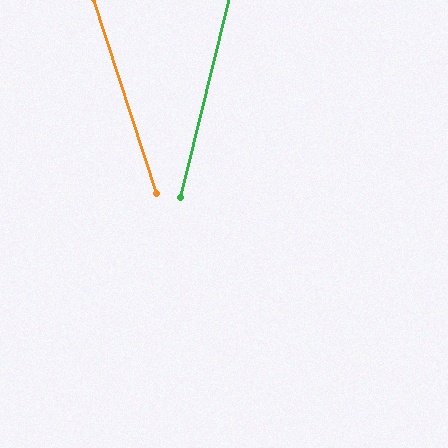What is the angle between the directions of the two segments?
Approximately 32 degrees.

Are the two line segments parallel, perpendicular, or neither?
Neither parallel nor perpendicular — they differ by about 32°.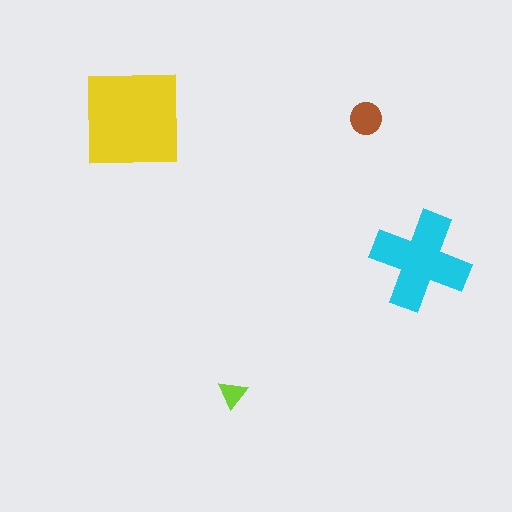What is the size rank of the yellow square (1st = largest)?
1st.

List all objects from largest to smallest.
The yellow square, the cyan cross, the brown circle, the lime triangle.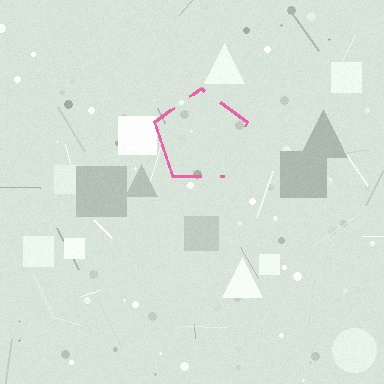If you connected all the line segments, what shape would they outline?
They would outline a pentagon.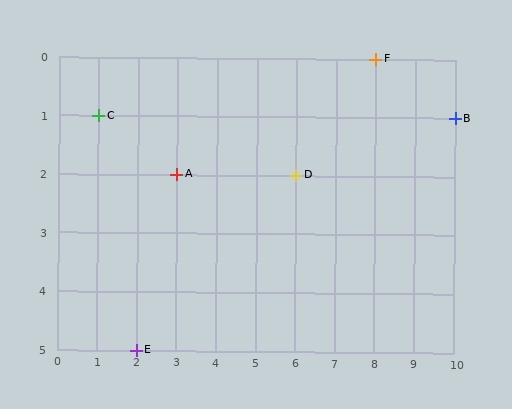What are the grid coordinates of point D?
Point D is at grid coordinates (6, 2).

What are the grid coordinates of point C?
Point C is at grid coordinates (1, 1).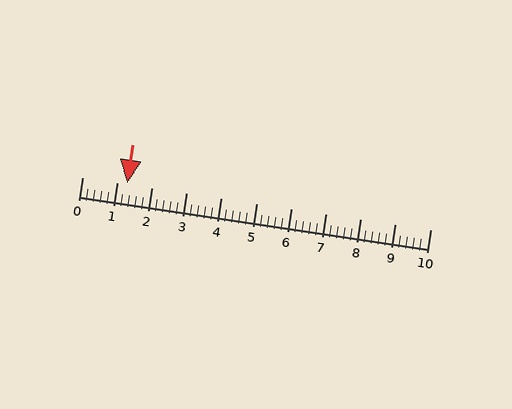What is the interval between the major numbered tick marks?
The major tick marks are spaced 1 units apart.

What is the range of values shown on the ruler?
The ruler shows values from 0 to 10.